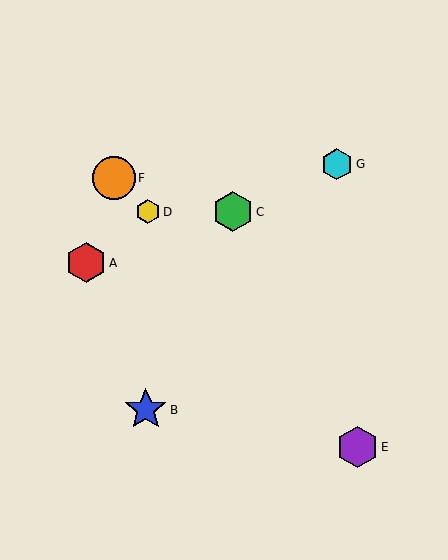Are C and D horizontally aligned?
Yes, both are at y≈212.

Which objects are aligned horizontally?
Objects C, D are aligned horizontally.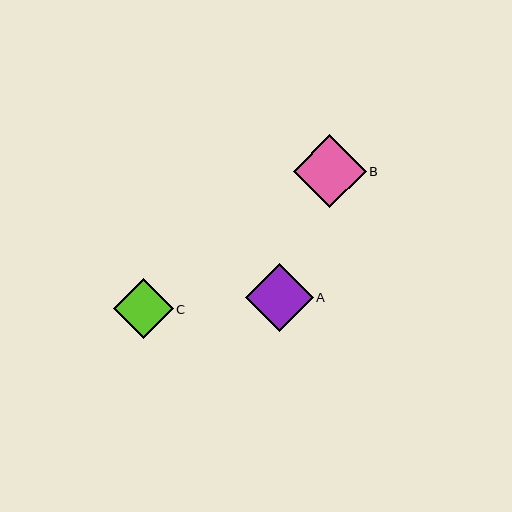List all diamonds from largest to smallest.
From largest to smallest: B, A, C.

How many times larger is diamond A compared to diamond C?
Diamond A is approximately 1.1 times the size of diamond C.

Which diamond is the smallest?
Diamond C is the smallest with a size of approximately 60 pixels.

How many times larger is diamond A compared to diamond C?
Diamond A is approximately 1.1 times the size of diamond C.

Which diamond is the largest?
Diamond B is the largest with a size of approximately 73 pixels.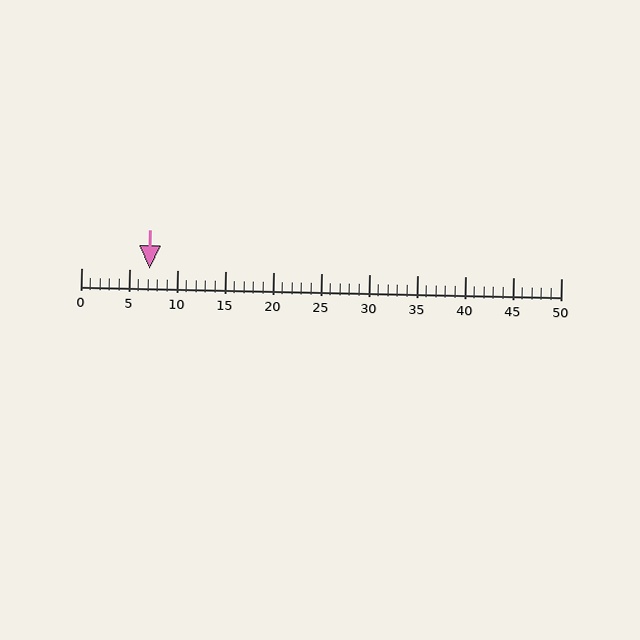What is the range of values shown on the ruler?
The ruler shows values from 0 to 50.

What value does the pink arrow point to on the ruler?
The pink arrow points to approximately 7.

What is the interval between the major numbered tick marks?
The major tick marks are spaced 5 units apart.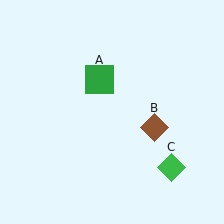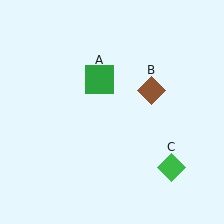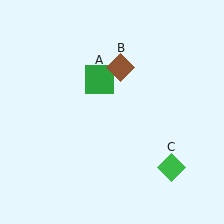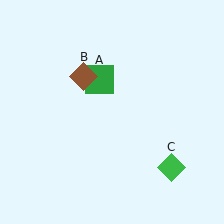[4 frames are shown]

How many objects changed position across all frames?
1 object changed position: brown diamond (object B).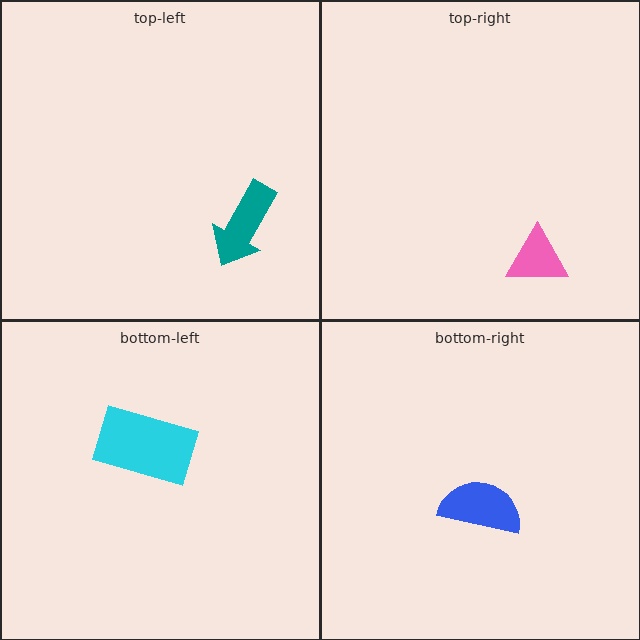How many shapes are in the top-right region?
1.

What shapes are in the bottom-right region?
The blue semicircle.